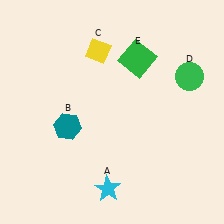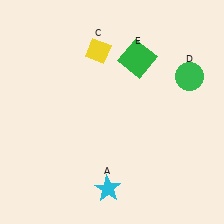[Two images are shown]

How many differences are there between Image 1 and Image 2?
There is 1 difference between the two images.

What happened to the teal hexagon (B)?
The teal hexagon (B) was removed in Image 2. It was in the bottom-left area of Image 1.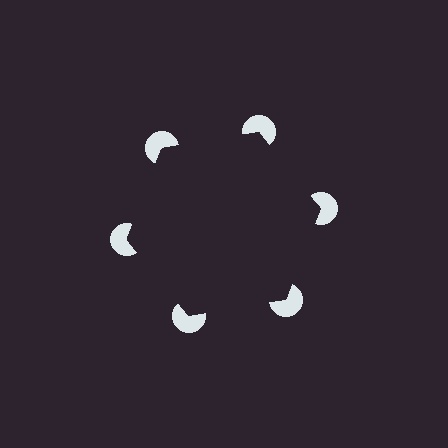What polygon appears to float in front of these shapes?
An illusory hexagon — its edges are inferred from the aligned wedge cuts in the pac-man discs, not physically drawn.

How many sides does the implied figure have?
6 sides.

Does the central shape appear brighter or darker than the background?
It typically appears slightly darker than the background, even though no actual brightness change is drawn.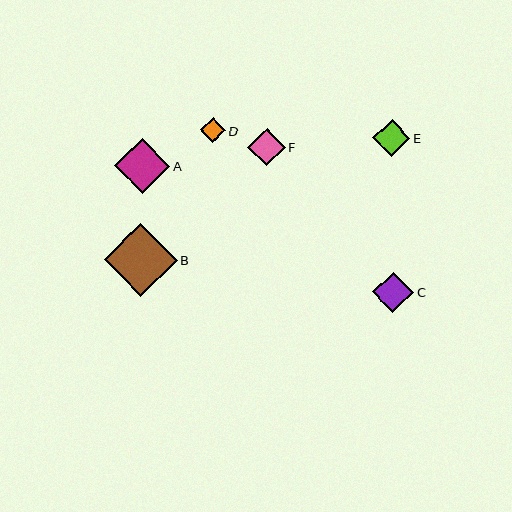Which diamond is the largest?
Diamond B is the largest with a size of approximately 73 pixels.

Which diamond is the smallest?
Diamond D is the smallest with a size of approximately 26 pixels.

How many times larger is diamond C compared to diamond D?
Diamond C is approximately 1.6 times the size of diamond D.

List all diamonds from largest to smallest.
From largest to smallest: B, A, C, F, E, D.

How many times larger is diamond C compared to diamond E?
Diamond C is approximately 1.1 times the size of diamond E.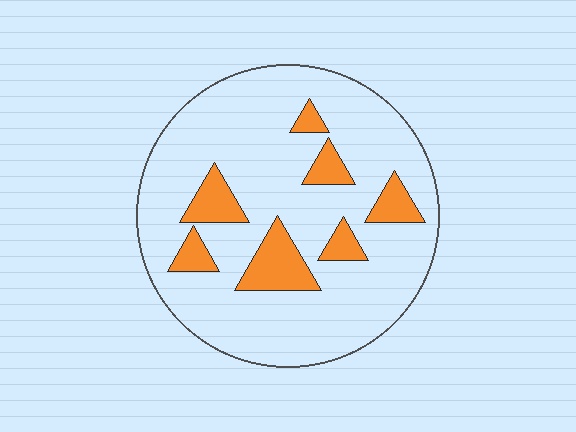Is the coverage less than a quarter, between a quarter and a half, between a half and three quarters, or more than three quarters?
Less than a quarter.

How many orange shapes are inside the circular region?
7.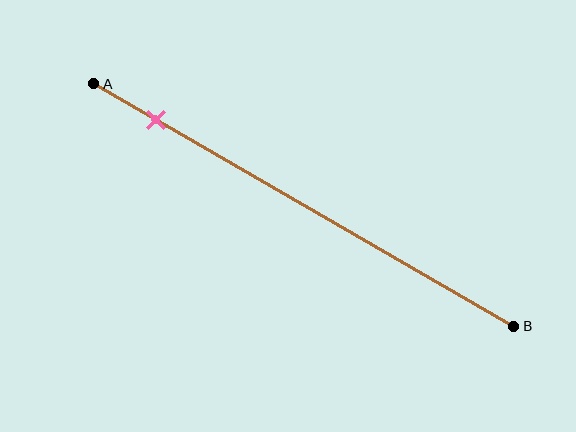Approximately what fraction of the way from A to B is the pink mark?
The pink mark is approximately 15% of the way from A to B.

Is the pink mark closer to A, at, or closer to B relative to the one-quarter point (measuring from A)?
The pink mark is closer to point A than the one-quarter point of segment AB.